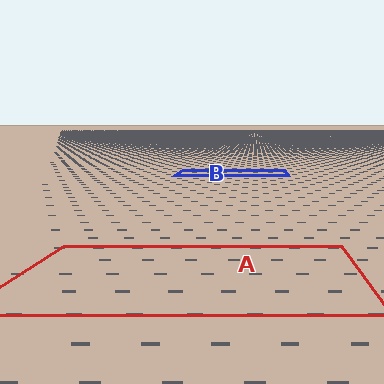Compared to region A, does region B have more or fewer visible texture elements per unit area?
Region B has more texture elements per unit area — they are packed more densely because it is farther away.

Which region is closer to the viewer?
Region A is closer. The texture elements there are larger and more spread out.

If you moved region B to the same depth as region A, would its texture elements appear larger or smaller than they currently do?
They would appear larger. At a closer depth, the same texture elements are projected at a bigger on-screen size.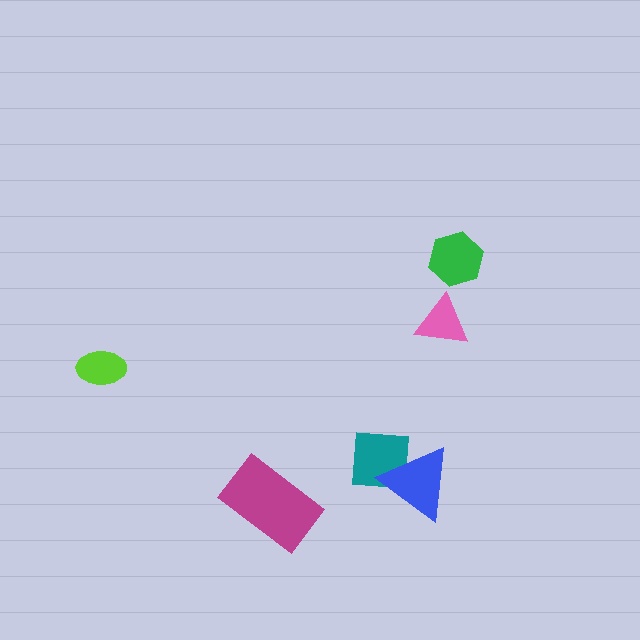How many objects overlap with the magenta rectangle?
0 objects overlap with the magenta rectangle.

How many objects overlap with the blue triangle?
1 object overlaps with the blue triangle.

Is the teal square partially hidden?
Yes, it is partially covered by another shape.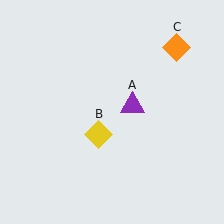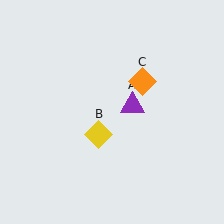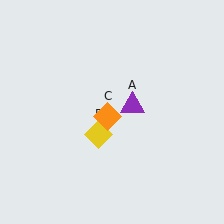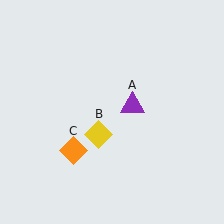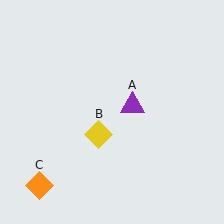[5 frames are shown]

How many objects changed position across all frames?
1 object changed position: orange diamond (object C).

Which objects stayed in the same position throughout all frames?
Purple triangle (object A) and yellow diamond (object B) remained stationary.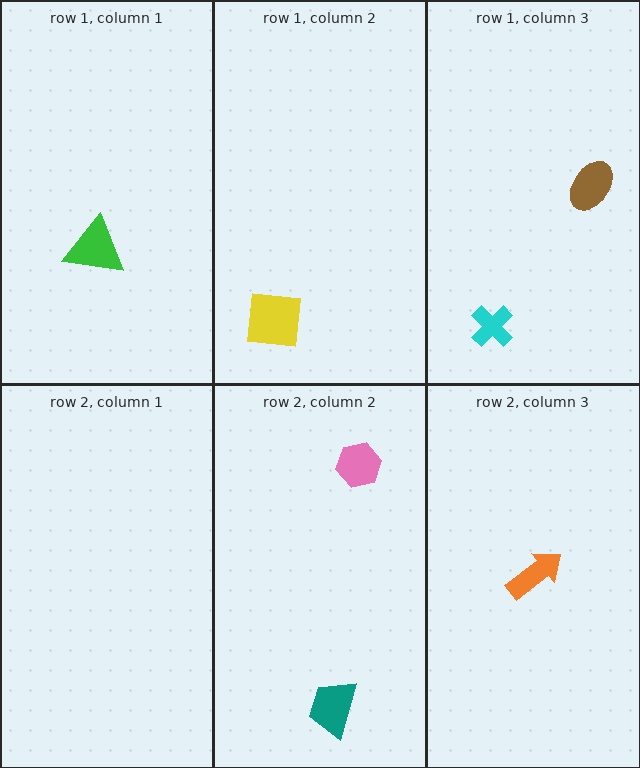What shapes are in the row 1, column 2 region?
The yellow square.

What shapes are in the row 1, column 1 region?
The green triangle.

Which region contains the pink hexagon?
The row 2, column 2 region.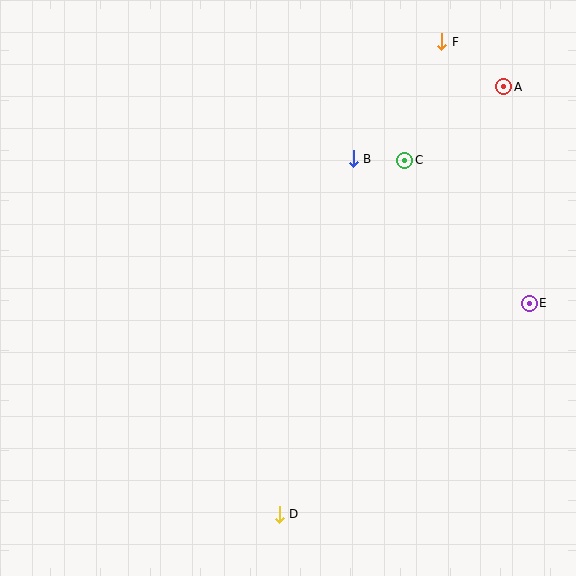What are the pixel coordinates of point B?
Point B is at (353, 159).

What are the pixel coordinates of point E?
Point E is at (529, 303).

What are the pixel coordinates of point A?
Point A is at (504, 87).